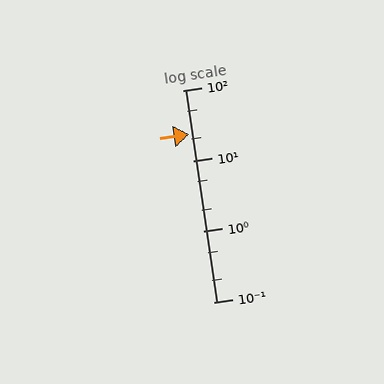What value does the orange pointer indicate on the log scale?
The pointer indicates approximately 24.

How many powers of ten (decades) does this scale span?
The scale spans 3 decades, from 0.1 to 100.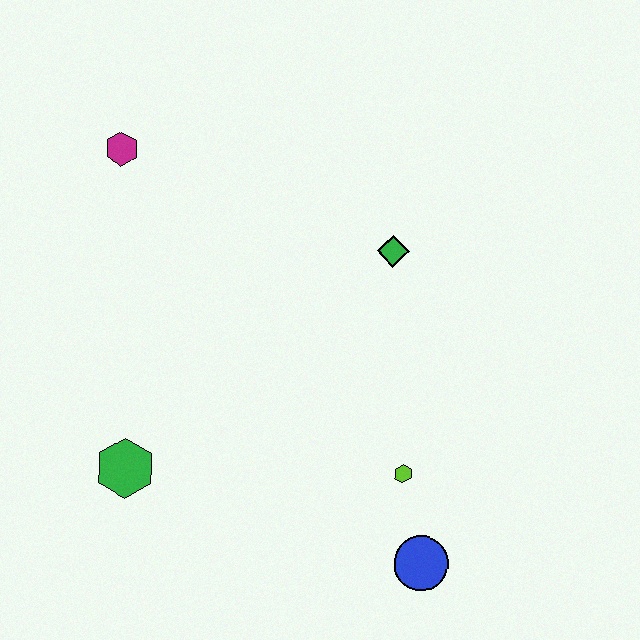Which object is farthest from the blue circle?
The magenta hexagon is farthest from the blue circle.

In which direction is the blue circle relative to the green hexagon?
The blue circle is to the right of the green hexagon.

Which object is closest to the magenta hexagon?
The green diamond is closest to the magenta hexagon.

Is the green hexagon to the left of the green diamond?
Yes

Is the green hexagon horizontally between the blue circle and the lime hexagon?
No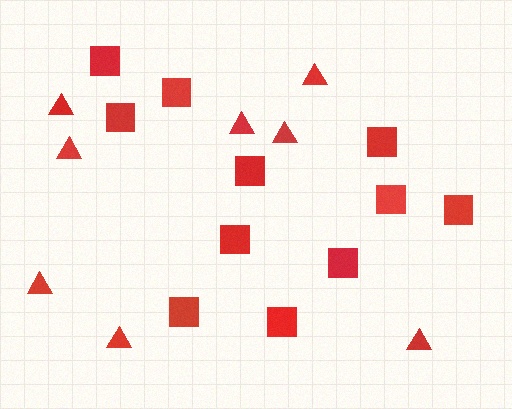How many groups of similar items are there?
There are 2 groups: one group of squares (11) and one group of triangles (8).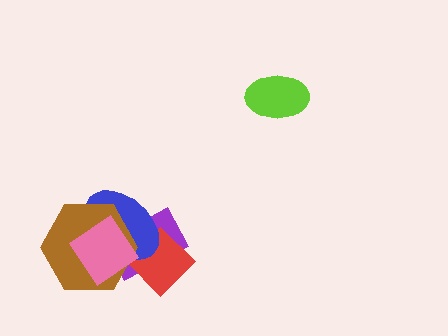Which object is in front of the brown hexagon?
The pink diamond is in front of the brown hexagon.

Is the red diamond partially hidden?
Yes, it is partially covered by another shape.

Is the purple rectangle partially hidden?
Yes, it is partially covered by another shape.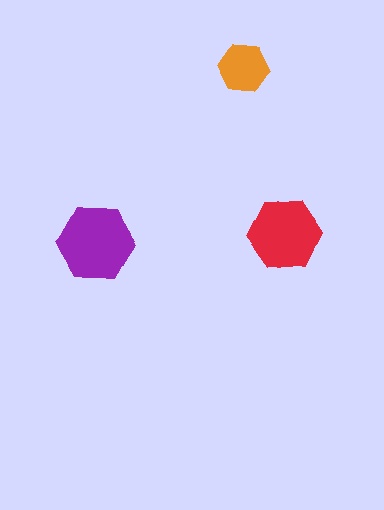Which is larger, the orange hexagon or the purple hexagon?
The purple one.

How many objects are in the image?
There are 3 objects in the image.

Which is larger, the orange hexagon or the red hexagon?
The red one.